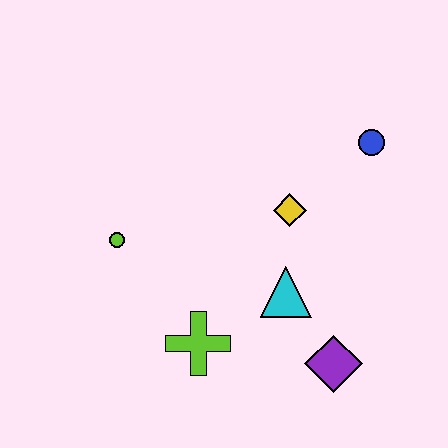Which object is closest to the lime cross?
The cyan triangle is closest to the lime cross.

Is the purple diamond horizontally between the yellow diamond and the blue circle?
Yes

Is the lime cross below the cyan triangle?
Yes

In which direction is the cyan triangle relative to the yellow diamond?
The cyan triangle is below the yellow diamond.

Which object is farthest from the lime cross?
The blue circle is farthest from the lime cross.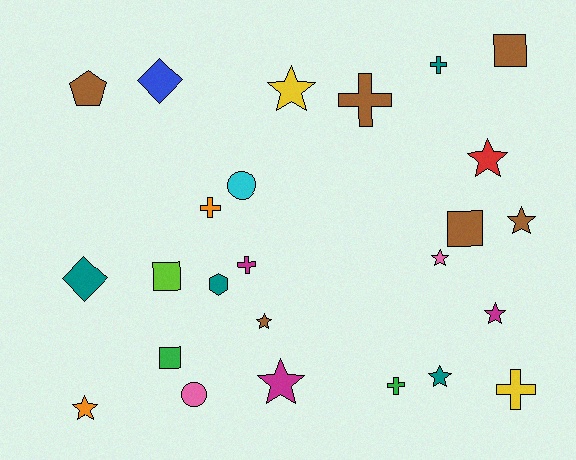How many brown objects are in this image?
There are 6 brown objects.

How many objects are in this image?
There are 25 objects.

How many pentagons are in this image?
There is 1 pentagon.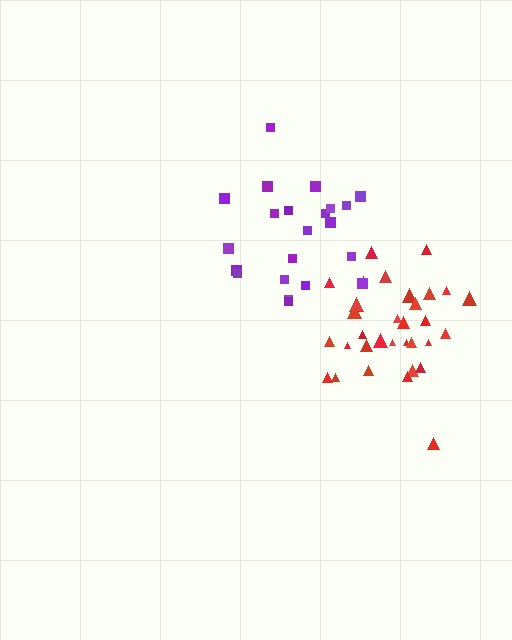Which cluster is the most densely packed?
Red.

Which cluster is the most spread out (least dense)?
Purple.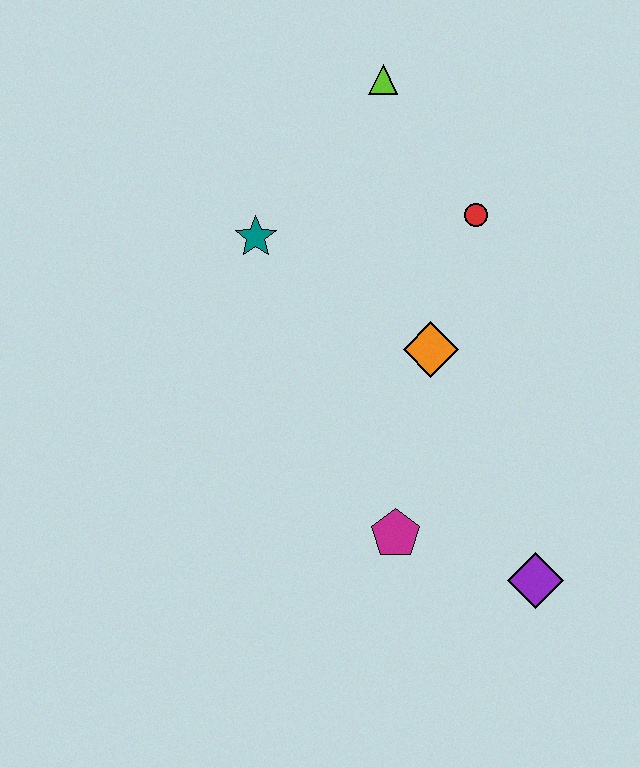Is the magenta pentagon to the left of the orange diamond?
Yes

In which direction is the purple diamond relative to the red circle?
The purple diamond is below the red circle.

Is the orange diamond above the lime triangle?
No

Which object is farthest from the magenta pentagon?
The lime triangle is farthest from the magenta pentagon.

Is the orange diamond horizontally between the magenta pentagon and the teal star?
No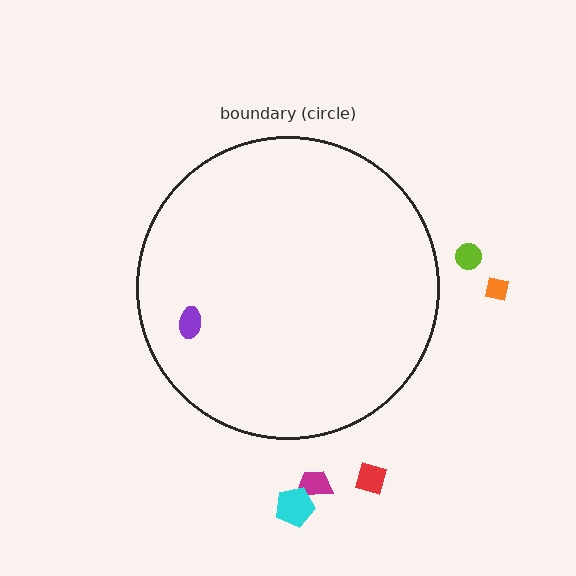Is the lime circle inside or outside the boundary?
Outside.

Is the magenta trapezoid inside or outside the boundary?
Outside.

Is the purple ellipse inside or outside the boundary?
Inside.